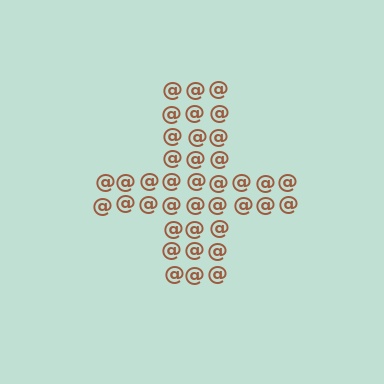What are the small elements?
The small elements are at signs.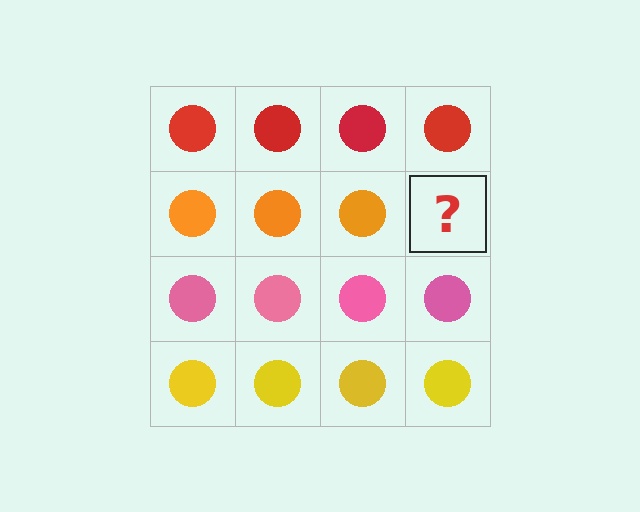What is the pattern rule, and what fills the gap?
The rule is that each row has a consistent color. The gap should be filled with an orange circle.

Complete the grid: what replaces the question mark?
The question mark should be replaced with an orange circle.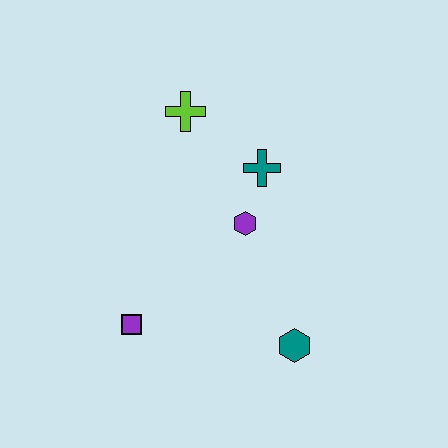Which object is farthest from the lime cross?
The teal hexagon is farthest from the lime cross.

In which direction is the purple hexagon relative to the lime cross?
The purple hexagon is below the lime cross.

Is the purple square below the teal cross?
Yes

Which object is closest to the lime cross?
The teal cross is closest to the lime cross.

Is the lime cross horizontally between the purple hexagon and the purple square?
Yes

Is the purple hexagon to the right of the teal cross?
No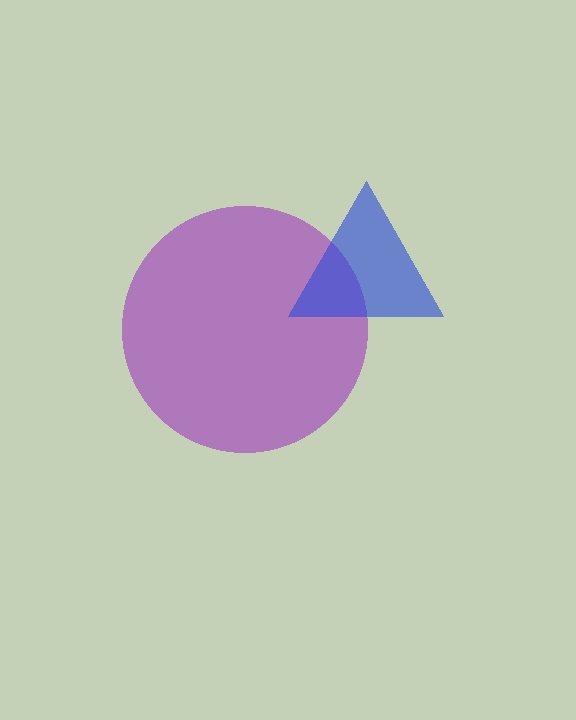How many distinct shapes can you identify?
There are 2 distinct shapes: a purple circle, a blue triangle.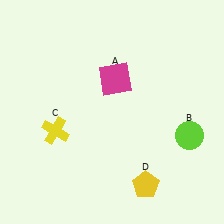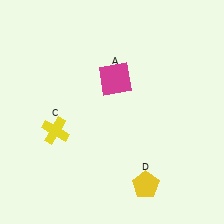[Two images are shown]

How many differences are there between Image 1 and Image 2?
There is 1 difference between the two images.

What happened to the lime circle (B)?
The lime circle (B) was removed in Image 2. It was in the bottom-right area of Image 1.